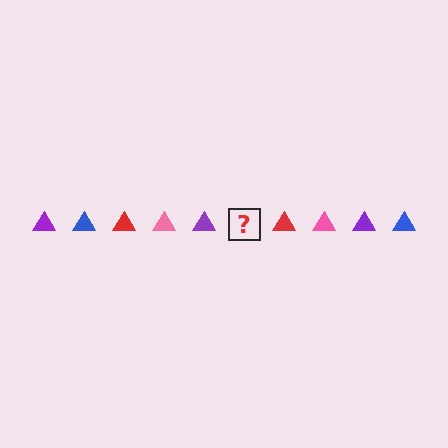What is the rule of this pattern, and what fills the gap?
The rule is that the pattern cycles through purple, blue, red, pink triangles. The gap should be filled with a blue triangle.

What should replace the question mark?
The question mark should be replaced with a blue triangle.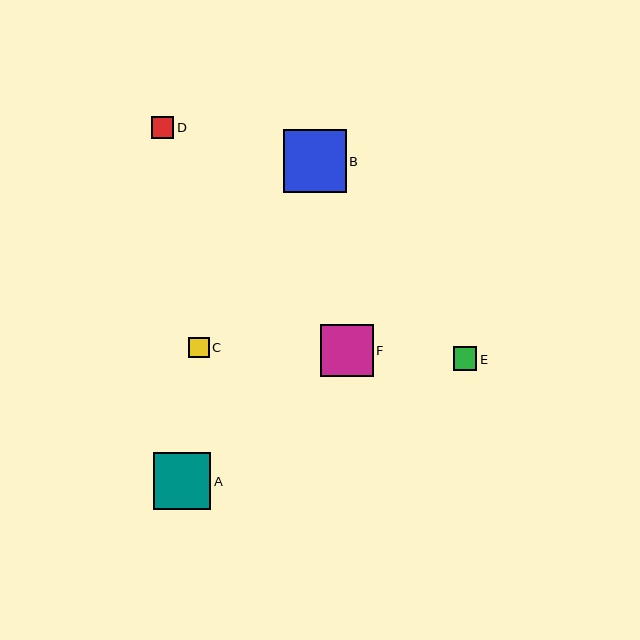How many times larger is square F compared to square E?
Square F is approximately 2.2 times the size of square E.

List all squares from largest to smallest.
From largest to smallest: B, A, F, E, D, C.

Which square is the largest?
Square B is the largest with a size of approximately 63 pixels.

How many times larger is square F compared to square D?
Square F is approximately 2.4 times the size of square D.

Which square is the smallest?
Square C is the smallest with a size of approximately 20 pixels.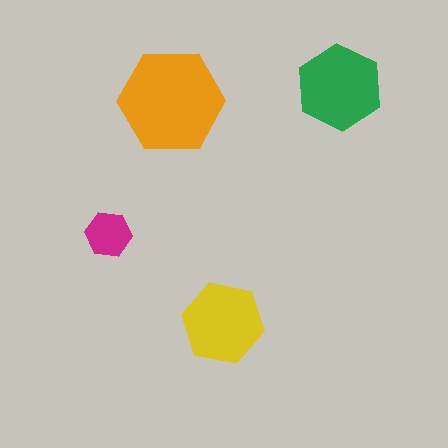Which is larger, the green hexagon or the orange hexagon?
The orange one.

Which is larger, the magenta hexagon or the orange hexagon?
The orange one.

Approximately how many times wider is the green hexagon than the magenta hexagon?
About 2 times wider.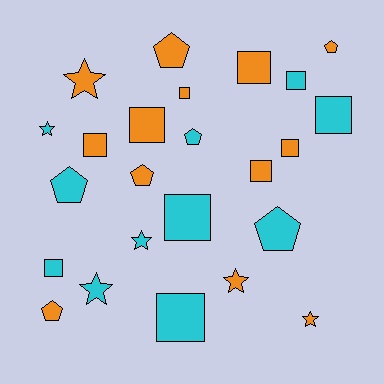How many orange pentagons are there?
There are 4 orange pentagons.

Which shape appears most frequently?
Square, with 11 objects.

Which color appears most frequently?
Orange, with 13 objects.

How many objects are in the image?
There are 24 objects.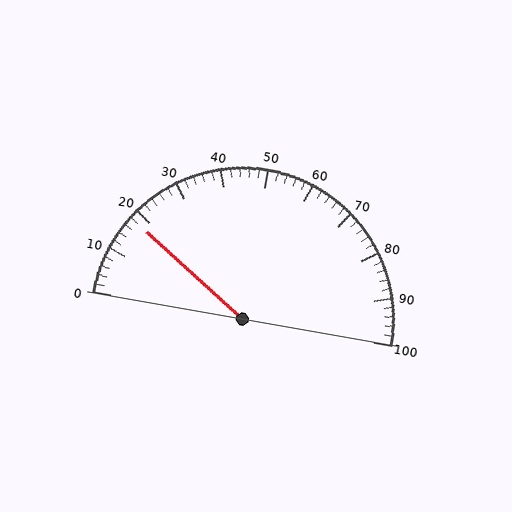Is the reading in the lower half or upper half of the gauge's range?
The reading is in the lower half of the range (0 to 100).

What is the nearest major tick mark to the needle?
The nearest major tick mark is 20.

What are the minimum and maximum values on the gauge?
The gauge ranges from 0 to 100.